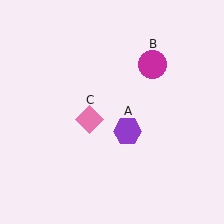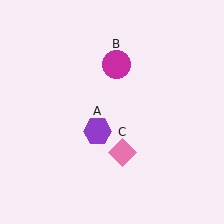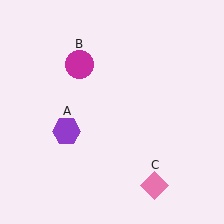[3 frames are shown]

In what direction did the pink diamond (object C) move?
The pink diamond (object C) moved down and to the right.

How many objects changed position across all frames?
3 objects changed position: purple hexagon (object A), magenta circle (object B), pink diamond (object C).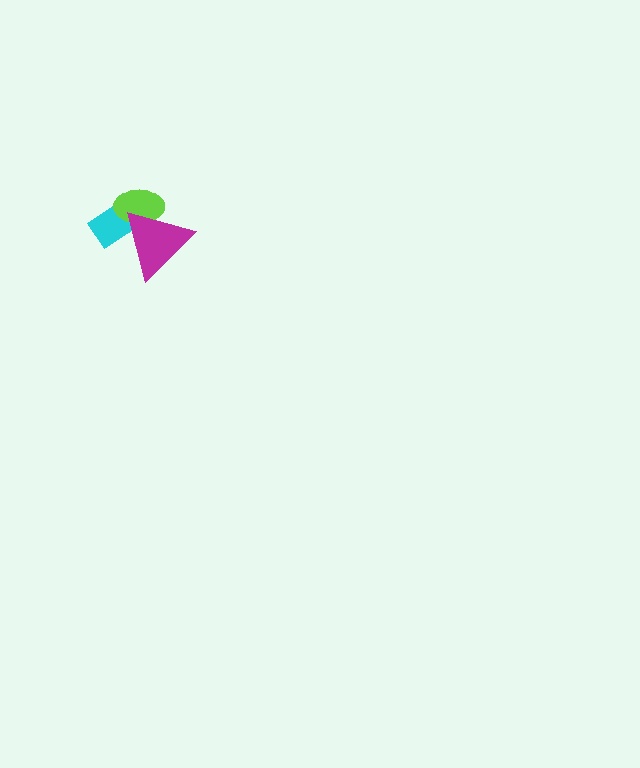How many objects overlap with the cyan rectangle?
2 objects overlap with the cyan rectangle.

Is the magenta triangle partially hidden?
No, no other shape covers it.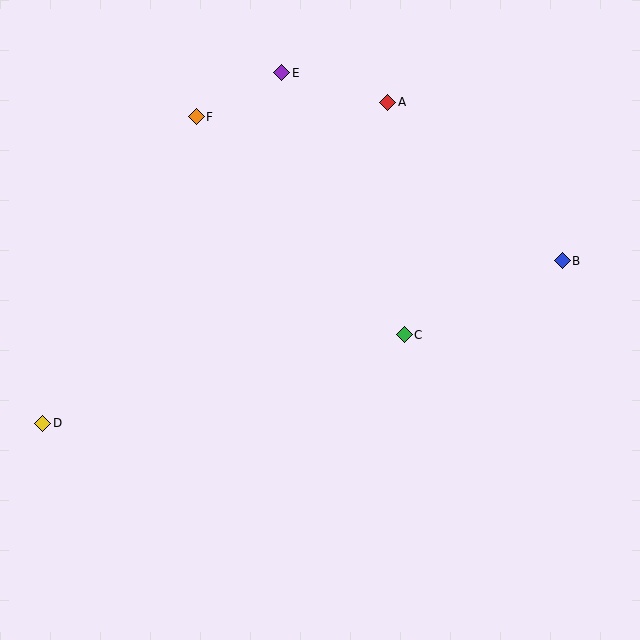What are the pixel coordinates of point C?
Point C is at (404, 335).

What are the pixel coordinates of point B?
Point B is at (562, 261).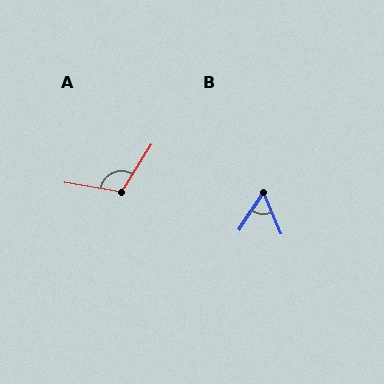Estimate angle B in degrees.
Approximately 56 degrees.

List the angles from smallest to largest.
B (56°), A (112°).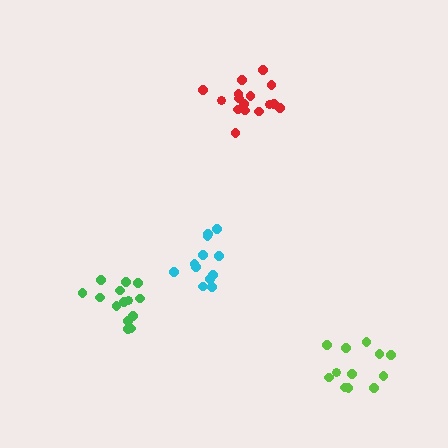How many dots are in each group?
Group 1: 14 dots, Group 2: 12 dots, Group 3: 16 dots, Group 4: 12 dots (54 total).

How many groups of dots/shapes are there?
There are 4 groups.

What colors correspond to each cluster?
The clusters are colored: green, lime, red, cyan.